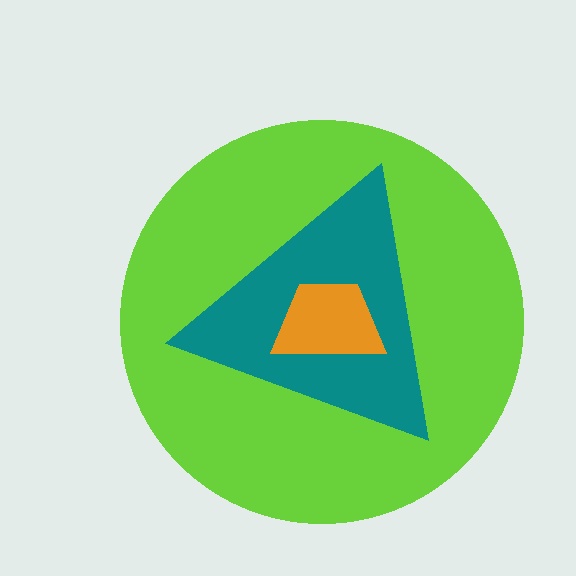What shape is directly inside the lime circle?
The teal triangle.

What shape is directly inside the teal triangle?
The orange trapezoid.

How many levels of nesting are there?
3.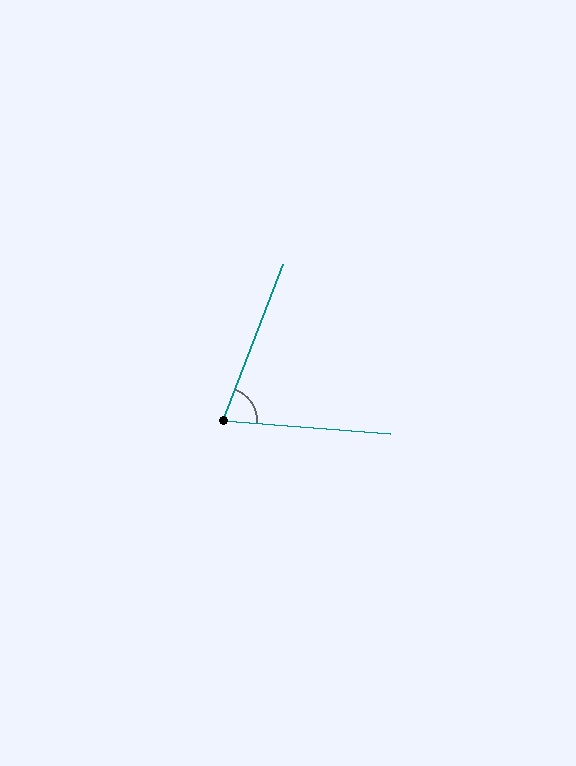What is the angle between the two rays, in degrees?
Approximately 74 degrees.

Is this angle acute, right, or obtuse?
It is acute.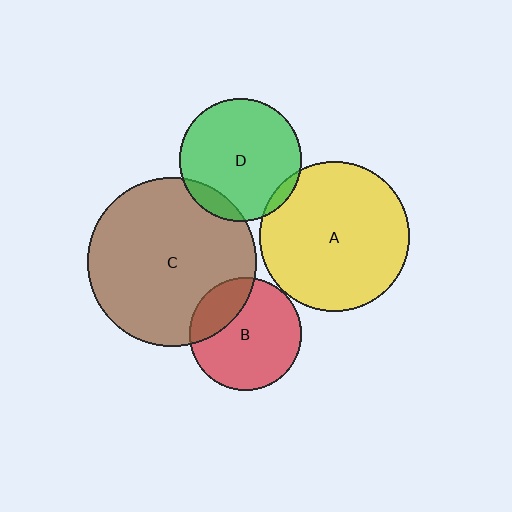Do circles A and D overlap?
Yes.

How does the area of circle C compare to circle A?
Approximately 1.3 times.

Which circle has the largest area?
Circle C (brown).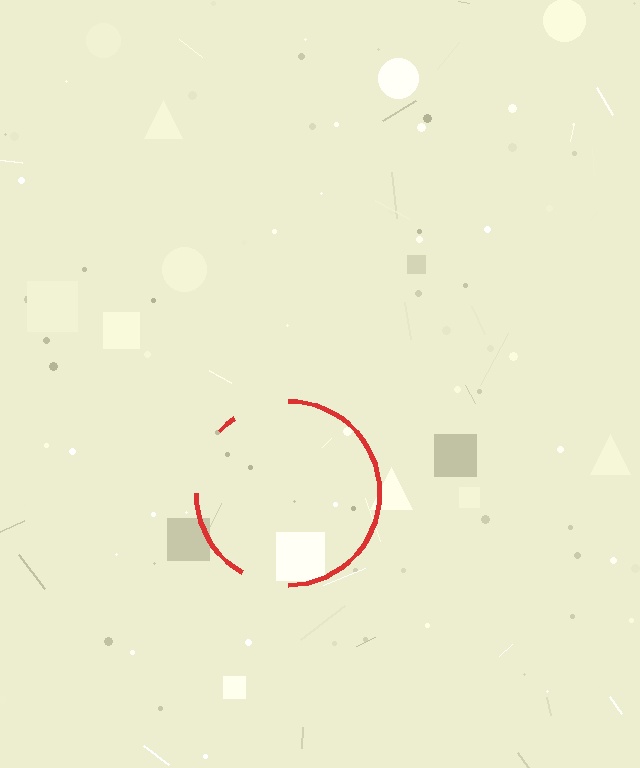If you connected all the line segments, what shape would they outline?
They would outline a circle.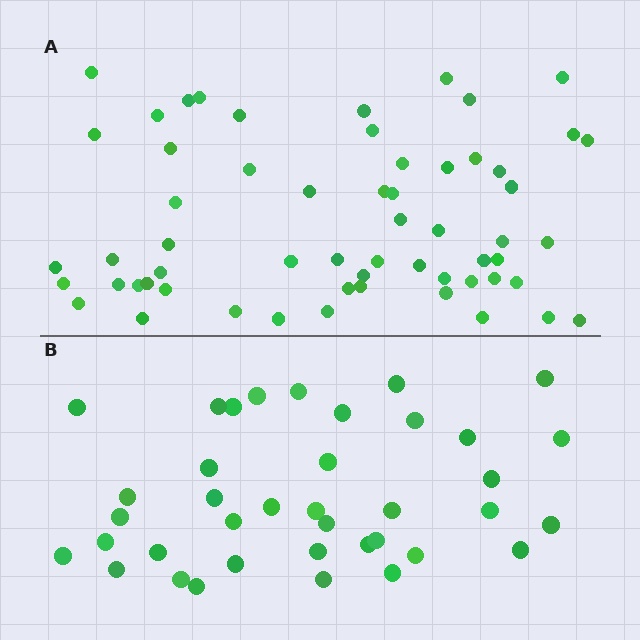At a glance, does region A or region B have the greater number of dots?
Region A (the top region) has more dots.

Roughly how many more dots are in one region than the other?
Region A has approximately 20 more dots than region B.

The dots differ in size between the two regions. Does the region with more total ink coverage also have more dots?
No. Region B has more total ink coverage because its dots are larger, but region A actually contains more individual dots. Total area can be misleading — the number of items is what matters here.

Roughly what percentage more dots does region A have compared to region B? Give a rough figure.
About 55% more.